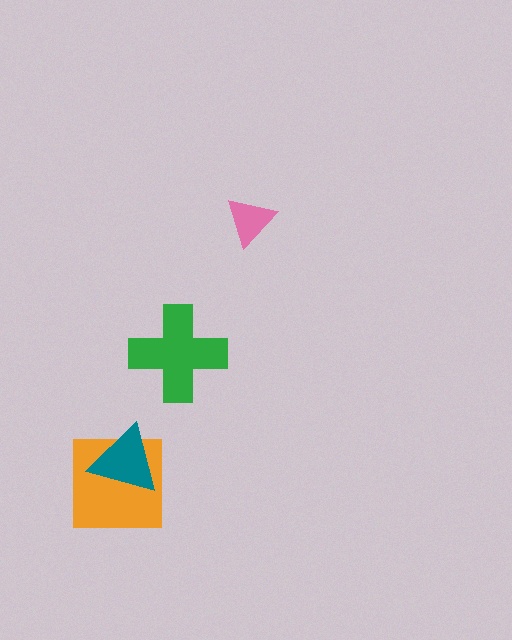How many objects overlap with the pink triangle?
0 objects overlap with the pink triangle.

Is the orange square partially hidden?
Yes, it is partially covered by another shape.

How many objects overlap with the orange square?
1 object overlaps with the orange square.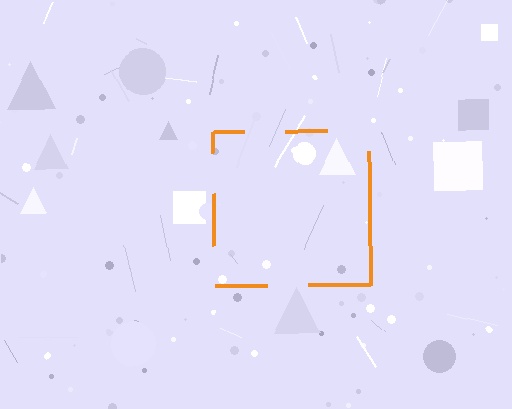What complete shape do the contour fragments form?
The contour fragments form a square.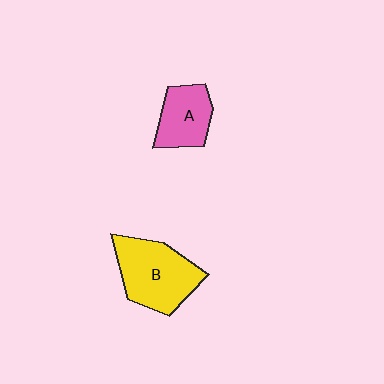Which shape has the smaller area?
Shape A (pink).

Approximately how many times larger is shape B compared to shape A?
Approximately 1.6 times.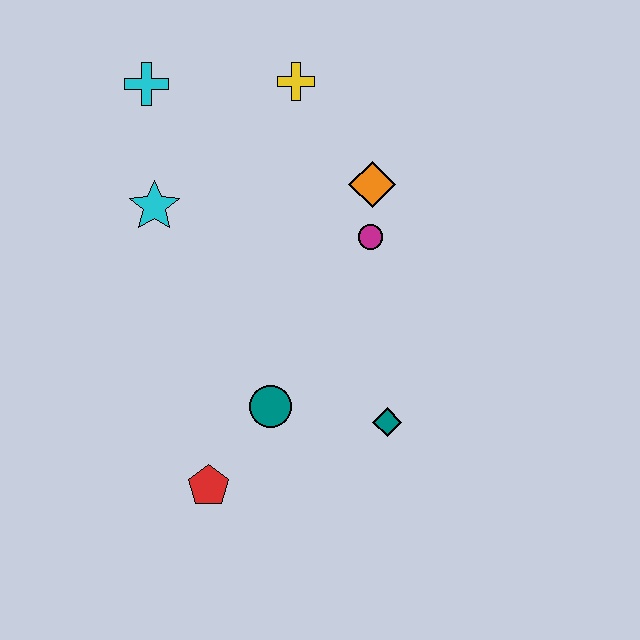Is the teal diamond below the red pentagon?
No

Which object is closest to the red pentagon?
The teal circle is closest to the red pentagon.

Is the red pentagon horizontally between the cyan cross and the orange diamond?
Yes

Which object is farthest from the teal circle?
The cyan cross is farthest from the teal circle.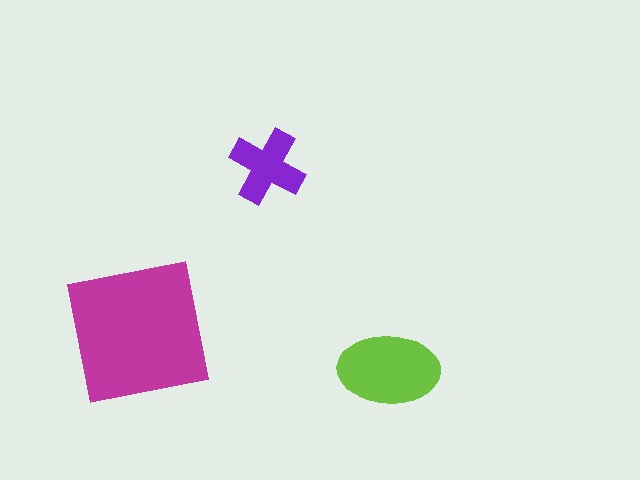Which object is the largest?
The magenta square.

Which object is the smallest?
The purple cross.